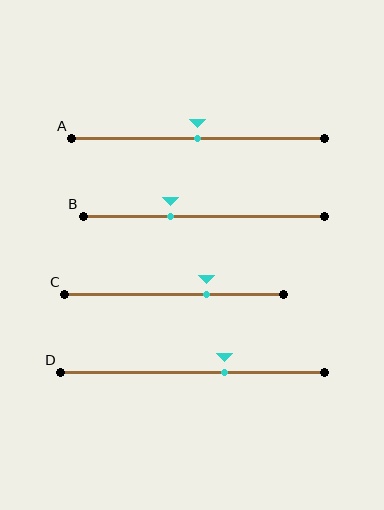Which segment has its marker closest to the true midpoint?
Segment A has its marker closest to the true midpoint.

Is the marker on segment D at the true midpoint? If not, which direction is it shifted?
No, the marker on segment D is shifted to the right by about 12% of the segment length.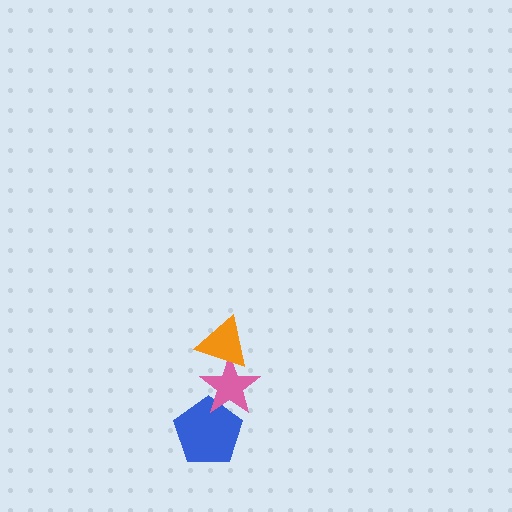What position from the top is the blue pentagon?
The blue pentagon is 3rd from the top.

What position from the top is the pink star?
The pink star is 2nd from the top.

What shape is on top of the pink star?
The orange triangle is on top of the pink star.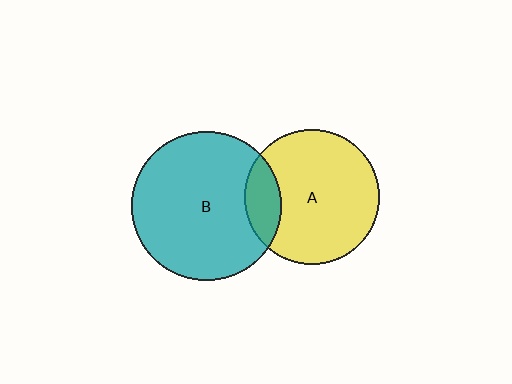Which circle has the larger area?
Circle B (teal).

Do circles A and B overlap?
Yes.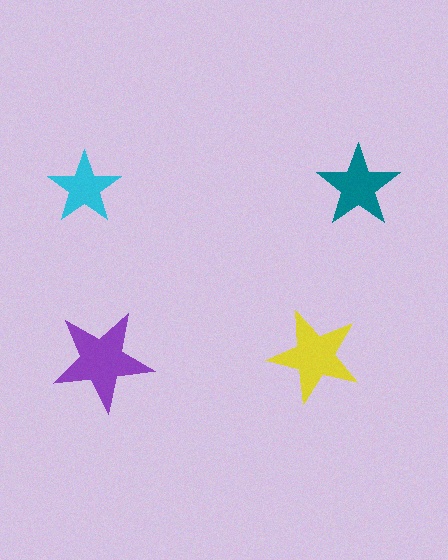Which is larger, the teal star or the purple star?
The purple one.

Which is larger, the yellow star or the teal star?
The yellow one.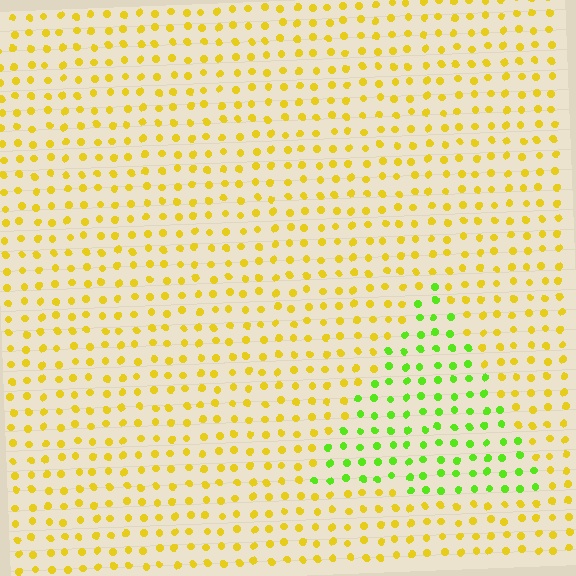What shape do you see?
I see a triangle.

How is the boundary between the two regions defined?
The boundary is defined purely by a slight shift in hue (about 50 degrees). Spacing, size, and orientation are identical on both sides.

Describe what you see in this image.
The image is filled with small yellow elements in a uniform arrangement. A triangle-shaped region is visible where the elements are tinted to a slightly different hue, forming a subtle color boundary.